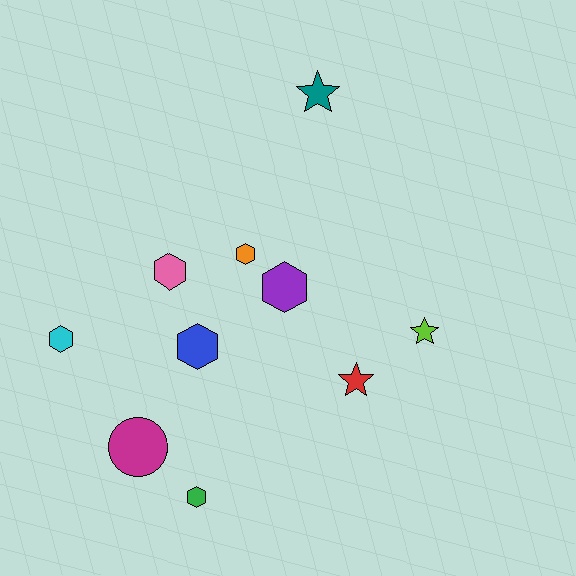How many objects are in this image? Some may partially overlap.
There are 10 objects.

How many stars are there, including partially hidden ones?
There are 3 stars.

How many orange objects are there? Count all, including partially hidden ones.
There is 1 orange object.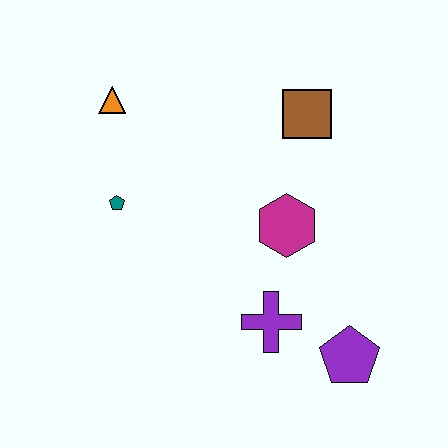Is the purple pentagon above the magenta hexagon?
No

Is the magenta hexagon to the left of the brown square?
Yes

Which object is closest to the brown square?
The magenta hexagon is closest to the brown square.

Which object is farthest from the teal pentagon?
The purple pentagon is farthest from the teal pentagon.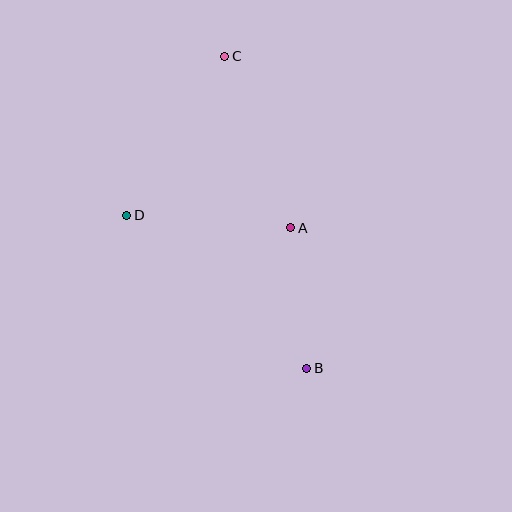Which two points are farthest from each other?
Points B and C are farthest from each other.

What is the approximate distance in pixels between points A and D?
The distance between A and D is approximately 165 pixels.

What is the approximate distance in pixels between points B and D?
The distance between B and D is approximately 236 pixels.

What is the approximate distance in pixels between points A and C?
The distance between A and C is approximately 184 pixels.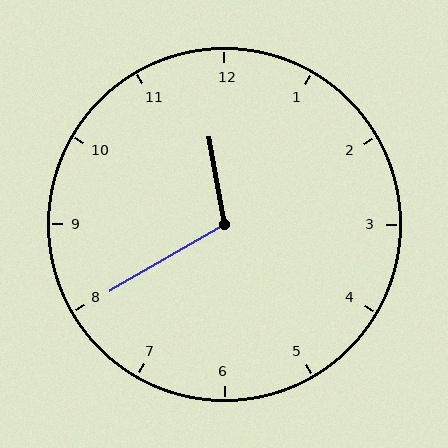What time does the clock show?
11:40.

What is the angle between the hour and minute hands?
Approximately 110 degrees.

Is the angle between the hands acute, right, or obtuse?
It is obtuse.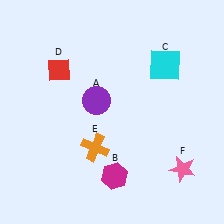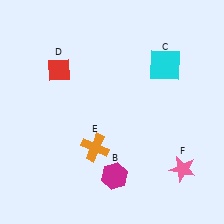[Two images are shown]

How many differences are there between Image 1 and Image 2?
There is 1 difference between the two images.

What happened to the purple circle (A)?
The purple circle (A) was removed in Image 2. It was in the top-left area of Image 1.